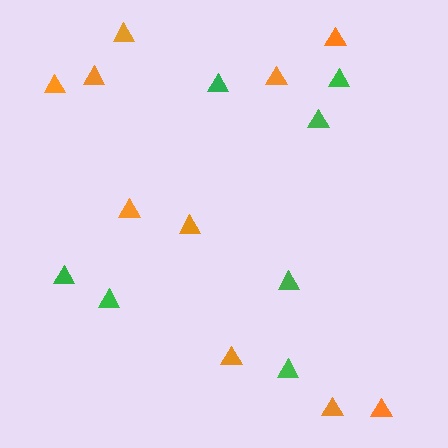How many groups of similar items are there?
There are 2 groups: one group of orange triangles (10) and one group of green triangles (7).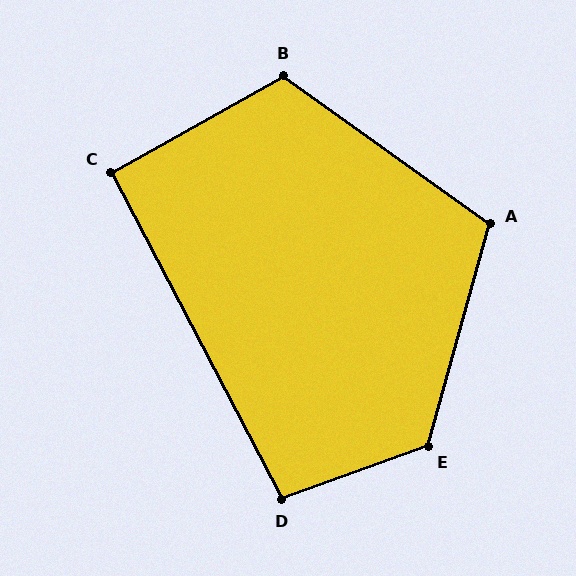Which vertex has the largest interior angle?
E, at approximately 125 degrees.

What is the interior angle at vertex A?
Approximately 110 degrees (obtuse).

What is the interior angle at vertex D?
Approximately 98 degrees (obtuse).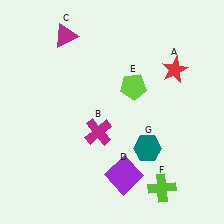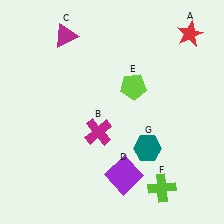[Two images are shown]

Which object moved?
The red star (A) moved up.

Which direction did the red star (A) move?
The red star (A) moved up.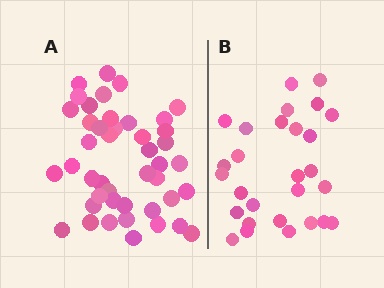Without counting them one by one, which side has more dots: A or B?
Region A (the left region) has more dots.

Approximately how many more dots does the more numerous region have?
Region A has approximately 15 more dots than region B.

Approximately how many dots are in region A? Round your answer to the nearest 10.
About 40 dots. (The exact count is 44, which rounds to 40.)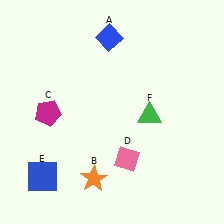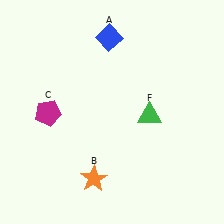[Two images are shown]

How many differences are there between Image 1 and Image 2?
There are 2 differences between the two images.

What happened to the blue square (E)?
The blue square (E) was removed in Image 2. It was in the bottom-left area of Image 1.